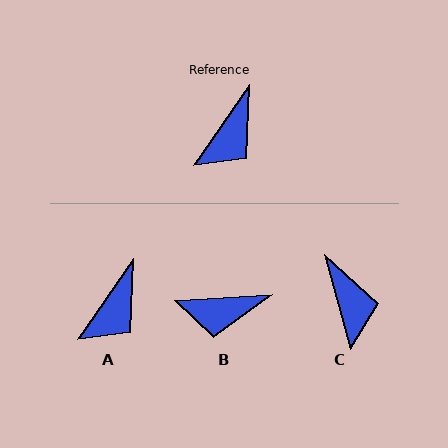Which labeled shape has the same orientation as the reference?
A.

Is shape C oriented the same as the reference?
No, it is off by about 50 degrees.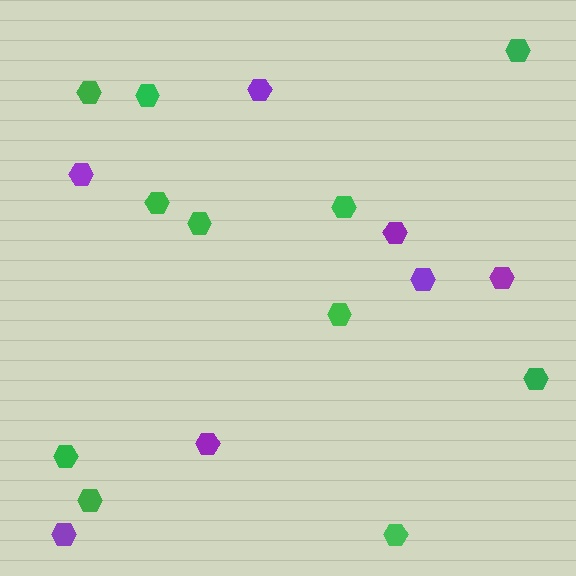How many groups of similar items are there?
There are 2 groups: one group of green hexagons (11) and one group of purple hexagons (7).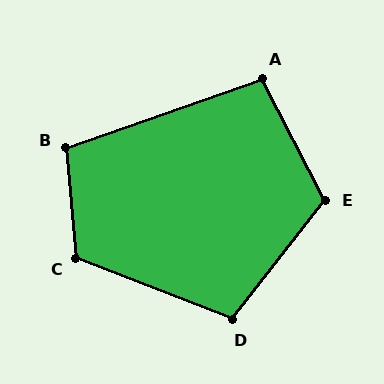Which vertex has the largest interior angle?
C, at approximately 116 degrees.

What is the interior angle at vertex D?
Approximately 107 degrees (obtuse).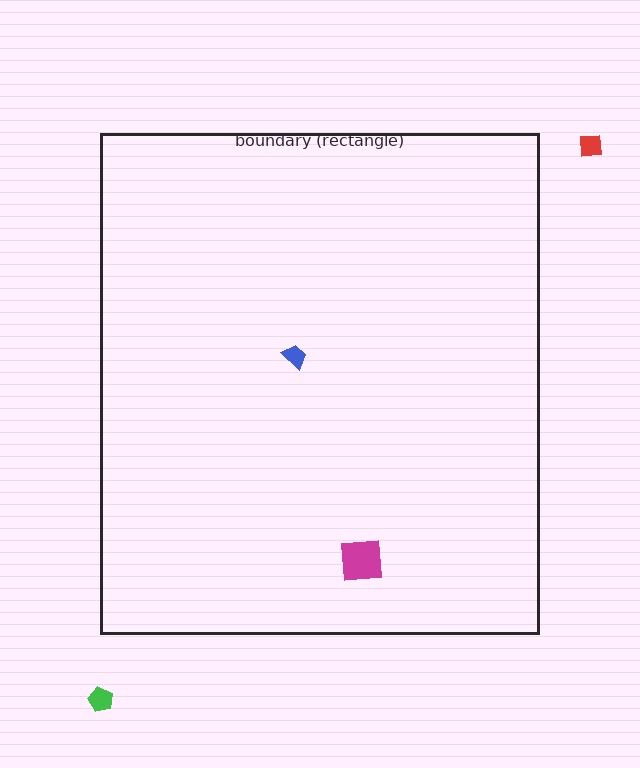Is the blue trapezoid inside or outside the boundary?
Inside.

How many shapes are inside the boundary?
2 inside, 2 outside.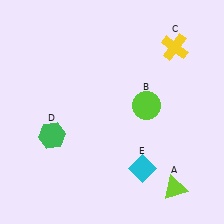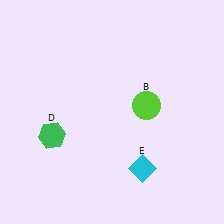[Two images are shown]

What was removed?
The yellow cross (C), the lime triangle (A) were removed in Image 2.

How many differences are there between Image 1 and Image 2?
There are 2 differences between the two images.